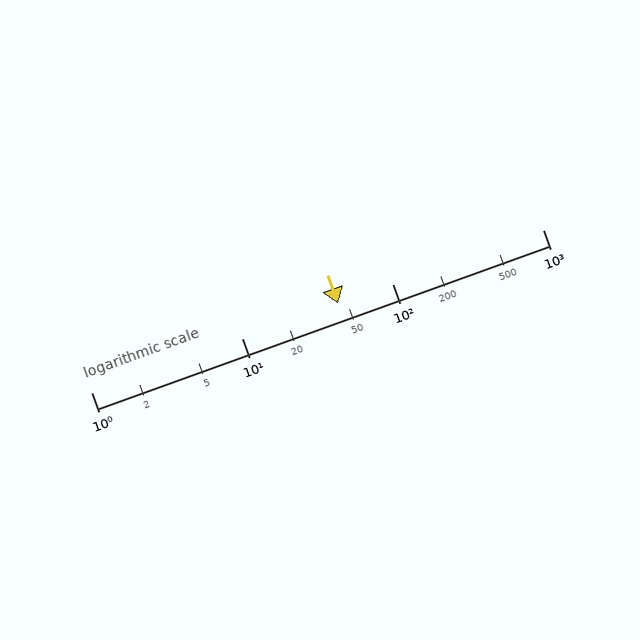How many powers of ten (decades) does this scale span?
The scale spans 3 decades, from 1 to 1000.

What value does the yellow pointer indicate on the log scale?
The pointer indicates approximately 44.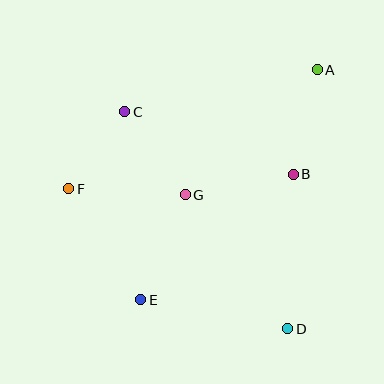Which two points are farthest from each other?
Points A and E are farthest from each other.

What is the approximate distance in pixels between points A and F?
The distance between A and F is approximately 276 pixels.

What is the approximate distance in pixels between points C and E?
The distance between C and E is approximately 189 pixels.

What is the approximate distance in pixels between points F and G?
The distance between F and G is approximately 117 pixels.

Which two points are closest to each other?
Points C and F are closest to each other.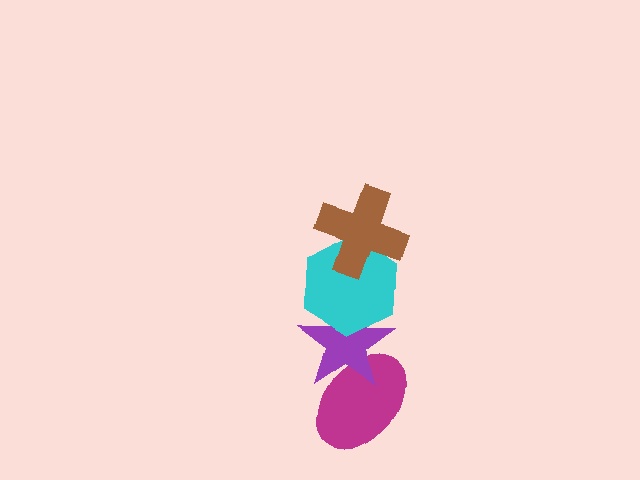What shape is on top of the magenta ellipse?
The purple star is on top of the magenta ellipse.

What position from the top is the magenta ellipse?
The magenta ellipse is 4th from the top.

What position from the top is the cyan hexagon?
The cyan hexagon is 2nd from the top.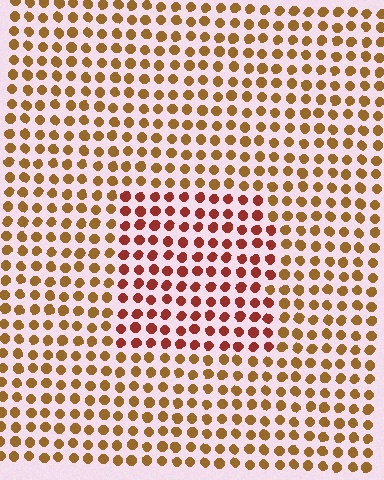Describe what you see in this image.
The image is filled with small brown elements in a uniform arrangement. A rectangle-shaped region is visible where the elements are tinted to a slightly different hue, forming a subtle color boundary.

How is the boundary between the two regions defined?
The boundary is defined purely by a slight shift in hue (about 33 degrees). Spacing, size, and orientation are identical on both sides.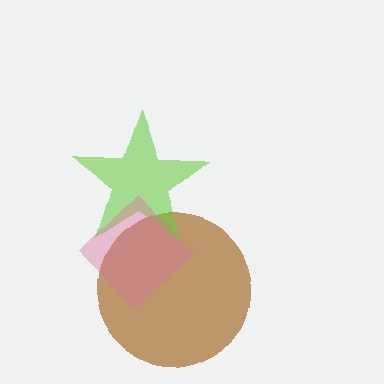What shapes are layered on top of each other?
The layered shapes are: a brown circle, a lime star, a pink diamond.